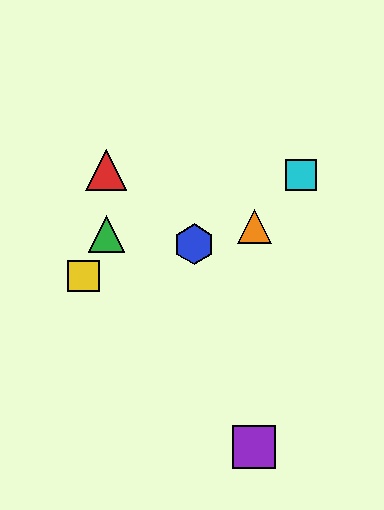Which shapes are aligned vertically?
The purple square, the orange triangle are aligned vertically.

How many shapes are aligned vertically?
2 shapes (the purple square, the orange triangle) are aligned vertically.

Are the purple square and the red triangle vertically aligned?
No, the purple square is at x≈254 and the red triangle is at x≈106.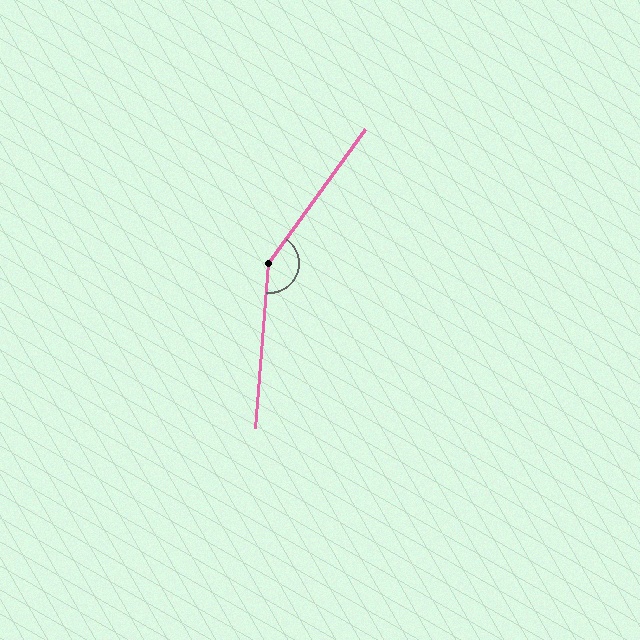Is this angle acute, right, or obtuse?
It is obtuse.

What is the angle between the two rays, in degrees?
Approximately 149 degrees.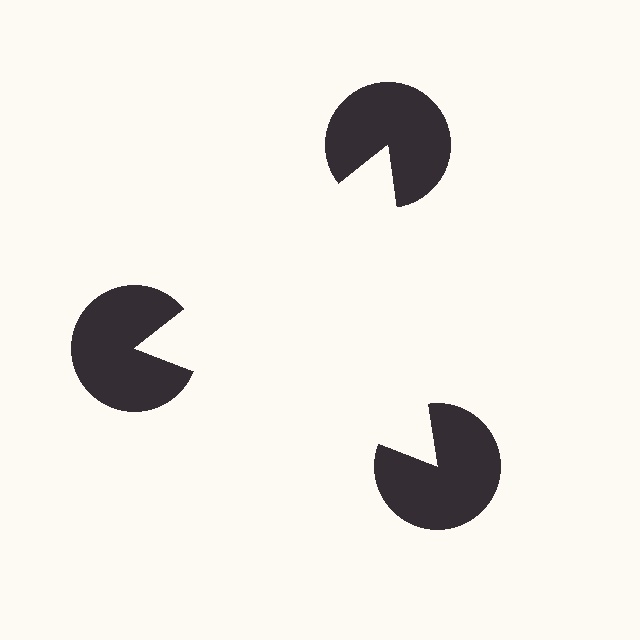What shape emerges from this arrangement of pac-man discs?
An illusory triangle — its edges are inferred from the aligned wedge cuts in the pac-man discs, not physically drawn.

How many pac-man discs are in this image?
There are 3 — one at each vertex of the illusory triangle.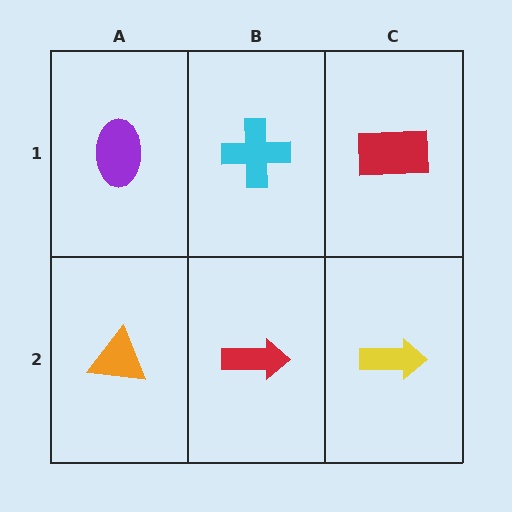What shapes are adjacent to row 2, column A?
A purple ellipse (row 1, column A), a red arrow (row 2, column B).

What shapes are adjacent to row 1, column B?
A red arrow (row 2, column B), a purple ellipse (row 1, column A), a red rectangle (row 1, column C).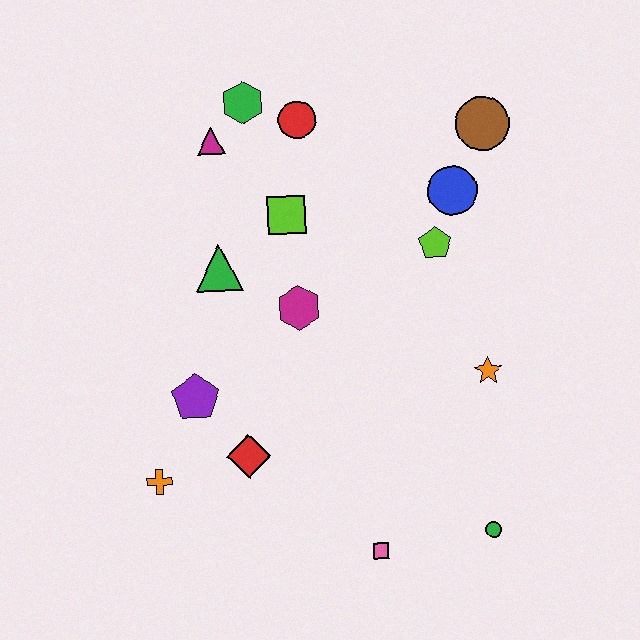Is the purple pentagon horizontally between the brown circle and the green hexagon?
No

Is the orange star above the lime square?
No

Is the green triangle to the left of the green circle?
Yes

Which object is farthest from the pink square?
The green hexagon is farthest from the pink square.